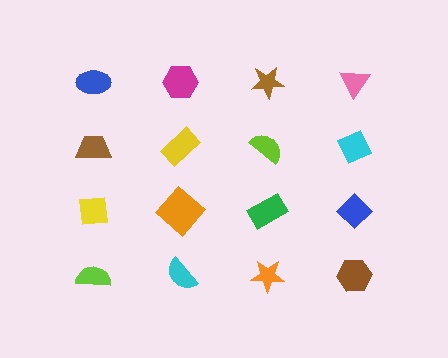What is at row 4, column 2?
A cyan semicircle.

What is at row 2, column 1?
A brown trapezoid.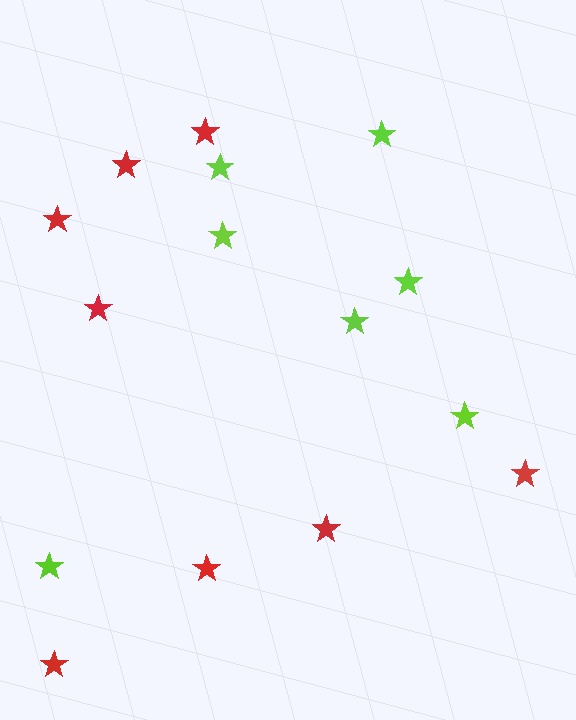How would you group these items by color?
There are 2 groups: one group of lime stars (7) and one group of red stars (8).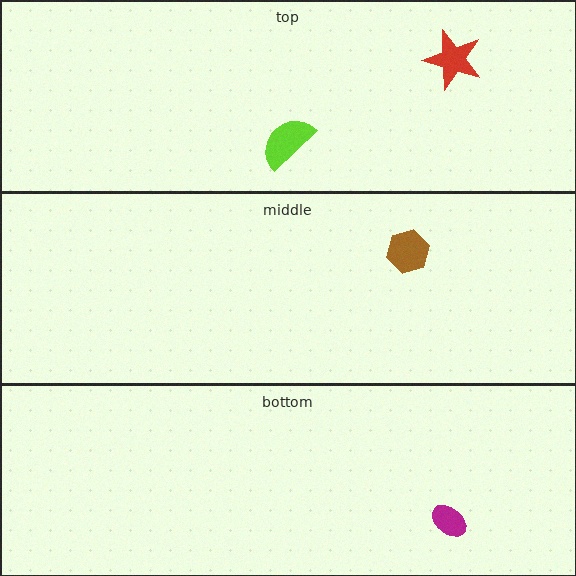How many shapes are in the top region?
2.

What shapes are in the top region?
The lime semicircle, the red star.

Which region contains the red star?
The top region.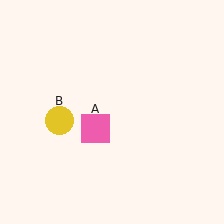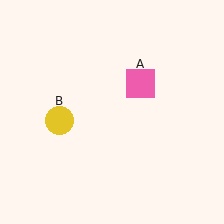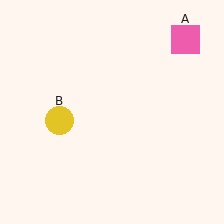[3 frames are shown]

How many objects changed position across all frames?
1 object changed position: pink square (object A).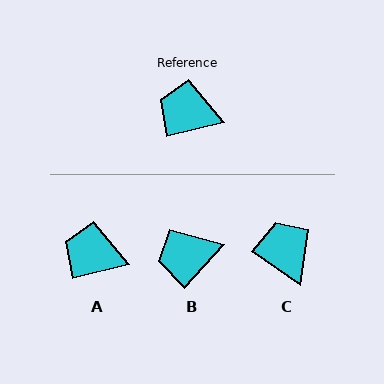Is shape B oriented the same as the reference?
No, it is off by about 34 degrees.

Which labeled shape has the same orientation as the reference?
A.